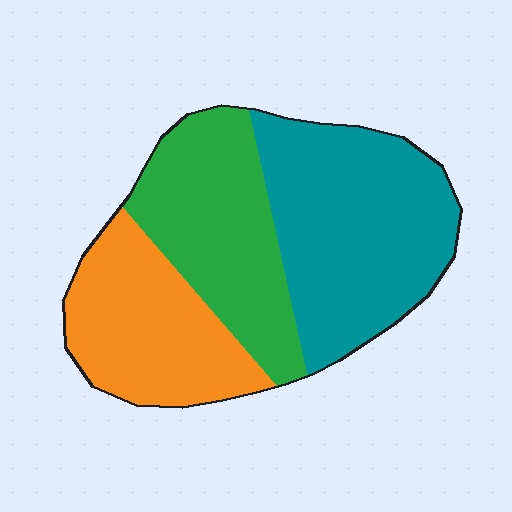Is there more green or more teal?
Teal.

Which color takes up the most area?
Teal, at roughly 40%.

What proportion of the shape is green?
Green covers around 30% of the shape.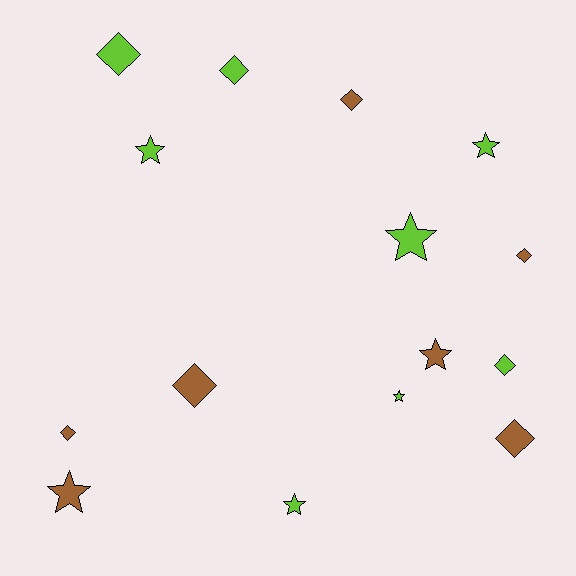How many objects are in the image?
There are 15 objects.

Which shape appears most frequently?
Diamond, with 8 objects.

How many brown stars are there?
There are 2 brown stars.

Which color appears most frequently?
Lime, with 8 objects.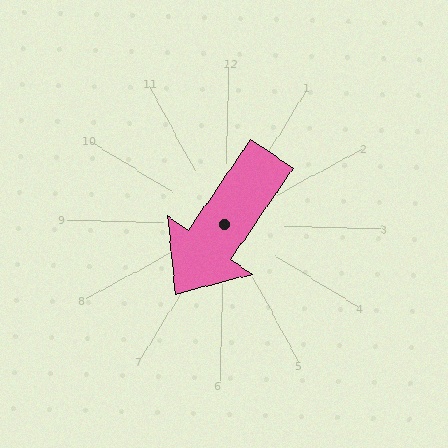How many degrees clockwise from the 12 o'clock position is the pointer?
Approximately 213 degrees.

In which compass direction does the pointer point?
Southwest.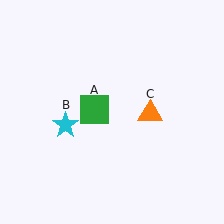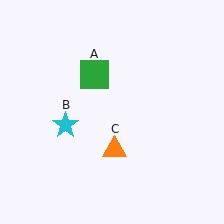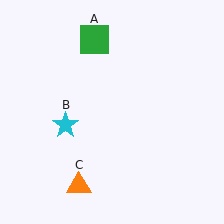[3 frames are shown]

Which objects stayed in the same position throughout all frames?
Cyan star (object B) remained stationary.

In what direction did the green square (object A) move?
The green square (object A) moved up.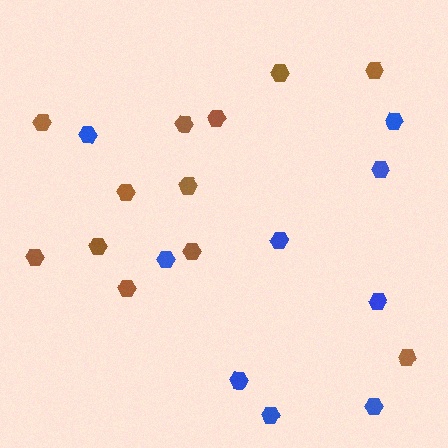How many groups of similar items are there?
There are 2 groups: one group of blue hexagons (9) and one group of brown hexagons (12).